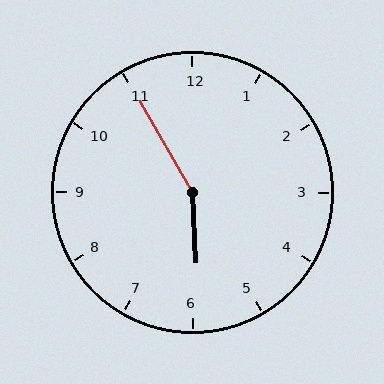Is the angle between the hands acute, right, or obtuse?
It is obtuse.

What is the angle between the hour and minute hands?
Approximately 152 degrees.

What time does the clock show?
5:55.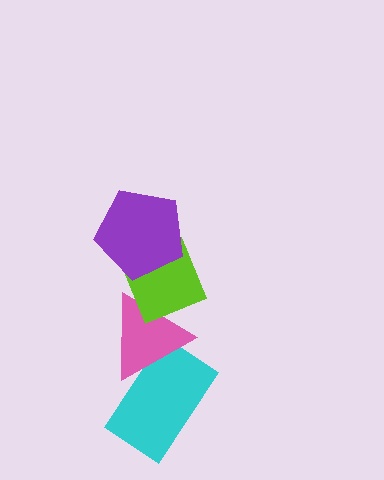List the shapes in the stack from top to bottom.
From top to bottom: the purple pentagon, the lime diamond, the pink triangle, the cyan rectangle.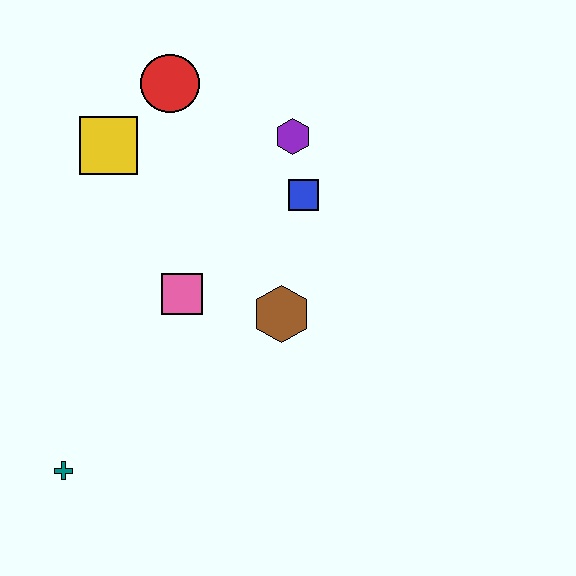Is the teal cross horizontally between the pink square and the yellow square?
No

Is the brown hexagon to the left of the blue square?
Yes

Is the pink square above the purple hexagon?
No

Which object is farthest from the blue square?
The teal cross is farthest from the blue square.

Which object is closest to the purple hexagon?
The blue square is closest to the purple hexagon.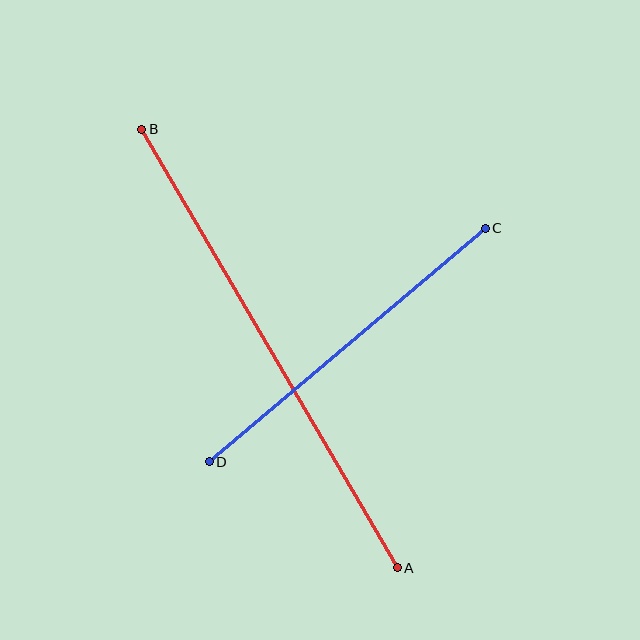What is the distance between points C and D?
The distance is approximately 361 pixels.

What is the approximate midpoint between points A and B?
The midpoint is at approximately (269, 349) pixels.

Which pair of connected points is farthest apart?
Points A and B are farthest apart.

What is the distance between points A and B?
The distance is approximately 507 pixels.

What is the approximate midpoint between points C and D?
The midpoint is at approximately (347, 345) pixels.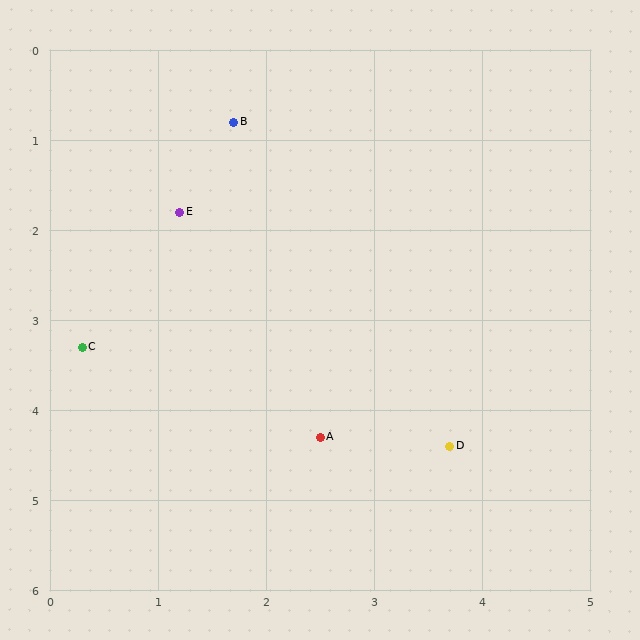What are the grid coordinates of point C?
Point C is at approximately (0.3, 3.3).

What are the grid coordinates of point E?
Point E is at approximately (1.2, 1.8).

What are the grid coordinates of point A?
Point A is at approximately (2.5, 4.3).